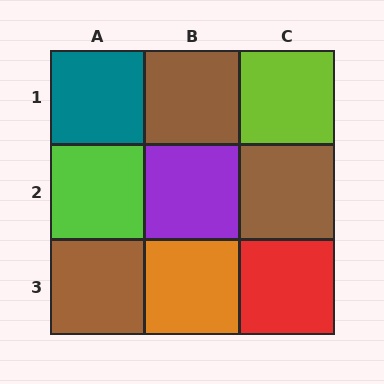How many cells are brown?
3 cells are brown.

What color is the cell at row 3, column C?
Red.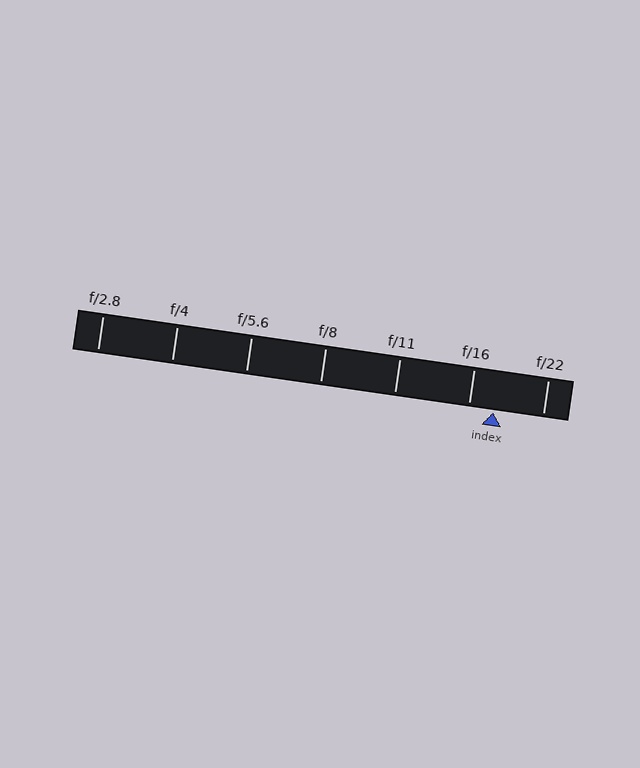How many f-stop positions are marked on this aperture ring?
There are 7 f-stop positions marked.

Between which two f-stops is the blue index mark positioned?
The index mark is between f/16 and f/22.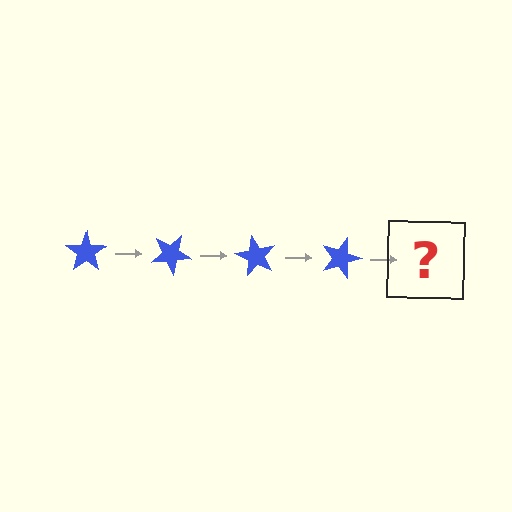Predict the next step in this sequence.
The next step is a blue star rotated 120 degrees.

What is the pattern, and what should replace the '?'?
The pattern is that the star rotates 30 degrees each step. The '?' should be a blue star rotated 120 degrees.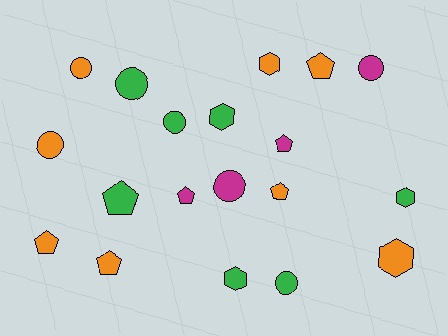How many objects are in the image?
There are 19 objects.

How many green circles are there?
There are 3 green circles.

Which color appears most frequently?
Orange, with 8 objects.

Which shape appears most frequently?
Pentagon, with 7 objects.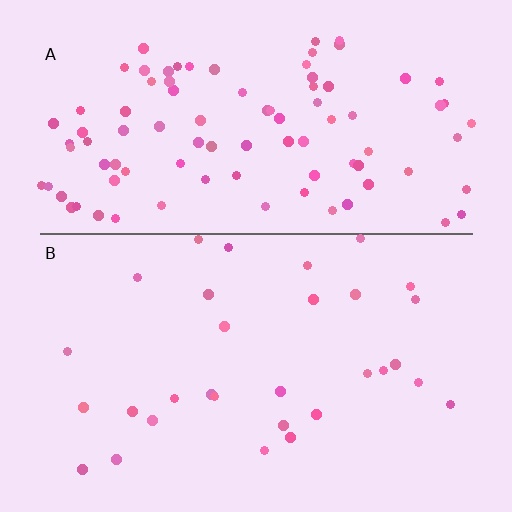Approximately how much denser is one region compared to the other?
Approximately 3.1× — region A over region B.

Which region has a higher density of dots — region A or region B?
A (the top).